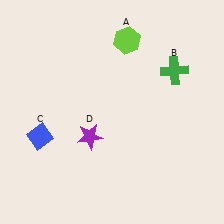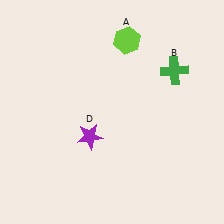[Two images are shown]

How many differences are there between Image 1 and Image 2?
There is 1 difference between the two images.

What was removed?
The blue diamond (C) was removed in Image 2.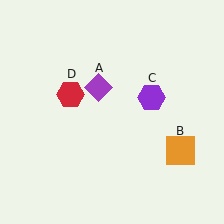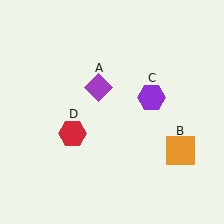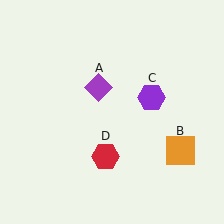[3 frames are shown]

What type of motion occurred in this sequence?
The red hexagon (object D) rotated counterclockwise around the center of the scene.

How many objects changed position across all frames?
1 object changed position: red hexagon (object D).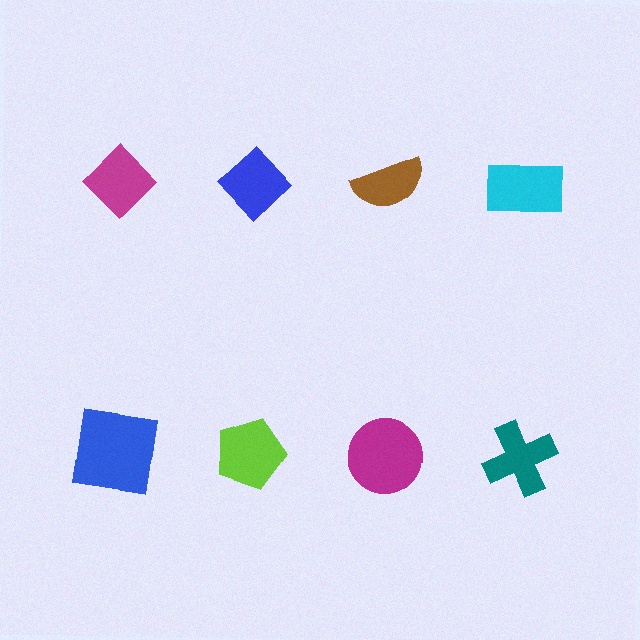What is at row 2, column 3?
A magenta circle.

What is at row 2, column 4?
A teal cross.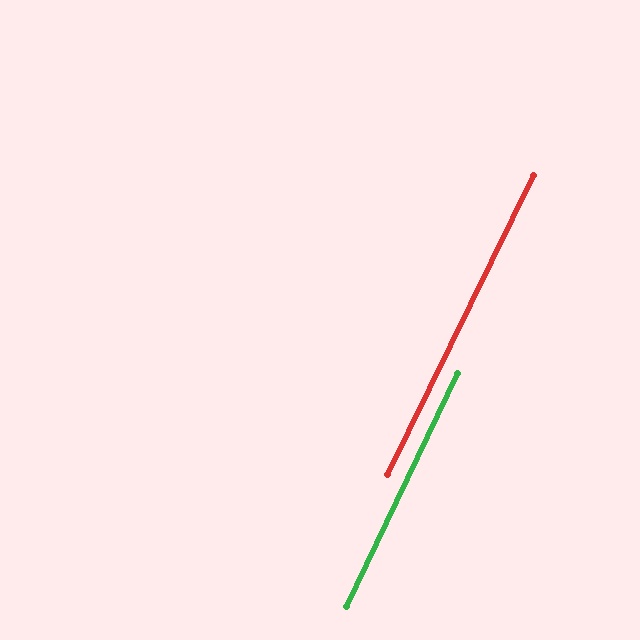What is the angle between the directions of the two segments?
Approximately 1 degree.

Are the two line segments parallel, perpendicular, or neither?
Parallel — their directions differ by only 0.7°.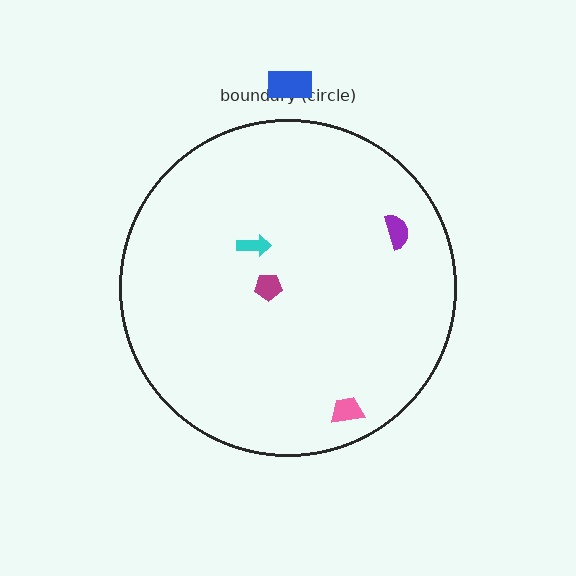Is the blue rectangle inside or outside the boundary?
Outside.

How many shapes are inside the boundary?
4 inside, 1 outside.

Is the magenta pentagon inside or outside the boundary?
Inside.